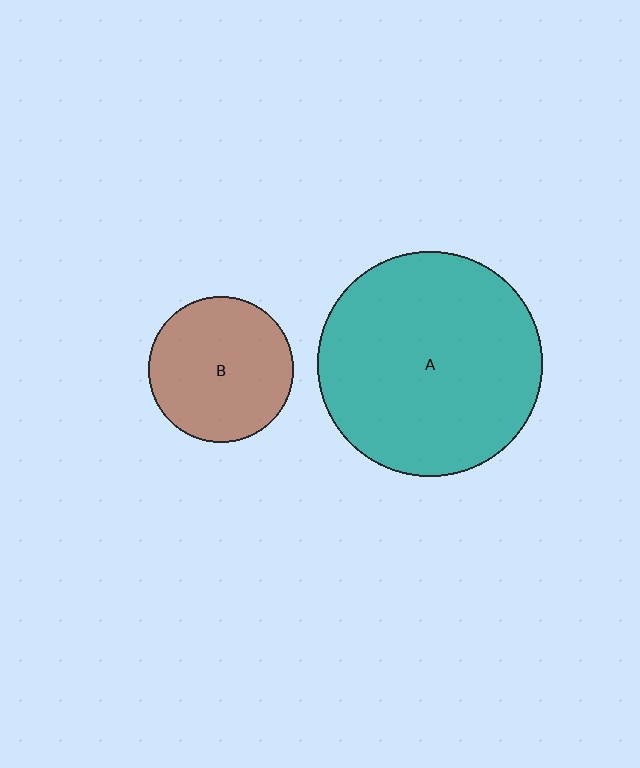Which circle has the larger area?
Circle A (teal).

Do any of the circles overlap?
No, none of the circles overlap.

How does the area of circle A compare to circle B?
Approximately 2.4 times.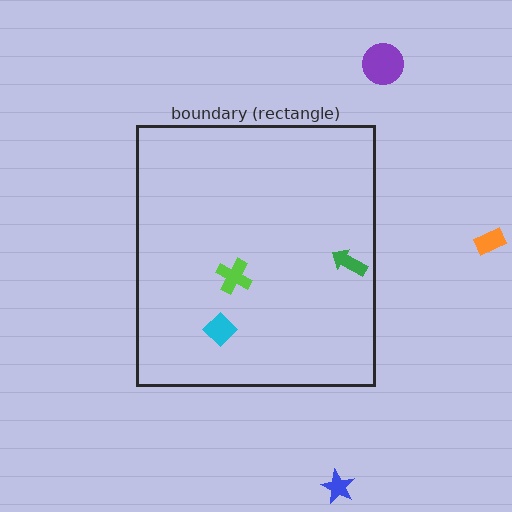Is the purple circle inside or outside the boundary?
Outside.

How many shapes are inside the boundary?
3 inside, 3 outside.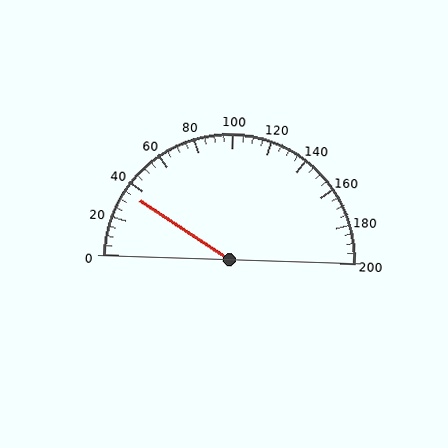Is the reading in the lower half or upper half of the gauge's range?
The reading is in the lower half of the range (0 to 200).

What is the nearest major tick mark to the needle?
The nearest major tick mark is 40.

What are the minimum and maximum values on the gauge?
The gauge ranges from 0 to 200.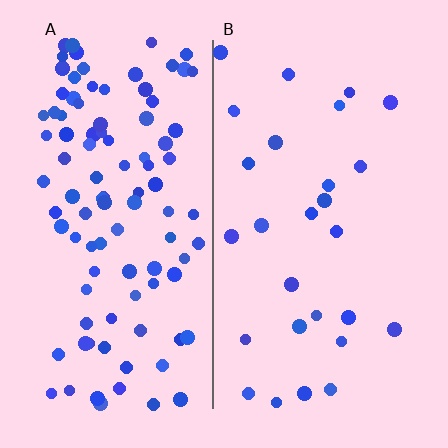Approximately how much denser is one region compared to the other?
Approximately 3.6× — region A over region B.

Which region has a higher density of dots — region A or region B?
A (the left).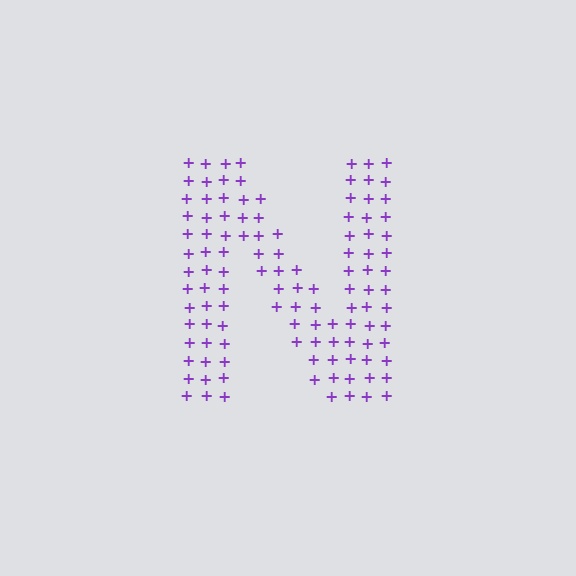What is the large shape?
The large shape is the letter N.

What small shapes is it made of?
It is made of small plus signs.